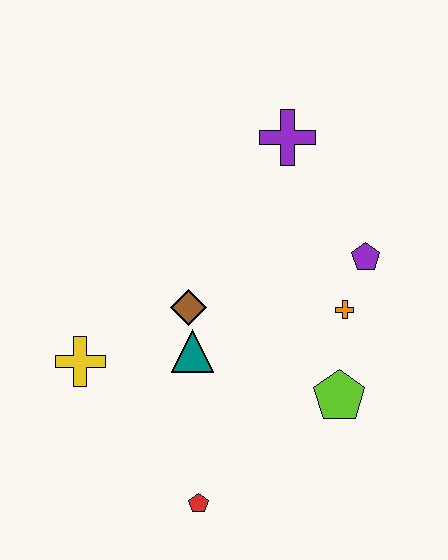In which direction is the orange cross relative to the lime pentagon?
The orange cross is above the lime pentagon.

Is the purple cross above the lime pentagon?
Yes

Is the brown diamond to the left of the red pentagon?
Yes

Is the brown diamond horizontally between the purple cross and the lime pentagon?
No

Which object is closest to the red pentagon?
The teal triangle is closest to the red pentagon.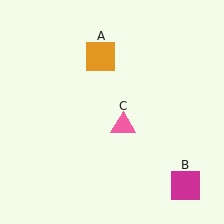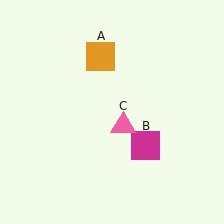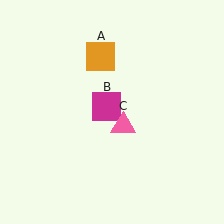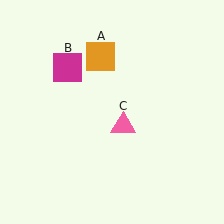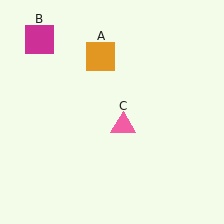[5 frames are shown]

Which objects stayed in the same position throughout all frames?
Orange square (object A) and pink triangle (object C) remained stationary.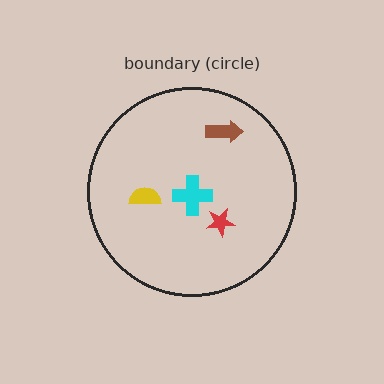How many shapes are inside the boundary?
4 inside, 0 outside.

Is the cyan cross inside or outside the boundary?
Inside.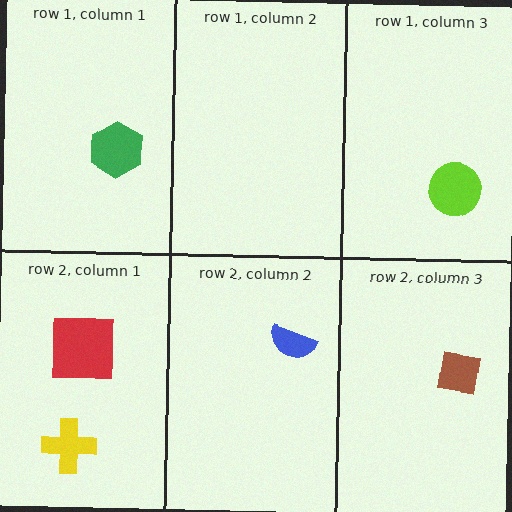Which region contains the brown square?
The row 2, column 3 region.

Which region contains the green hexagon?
The row 1, column 1 region.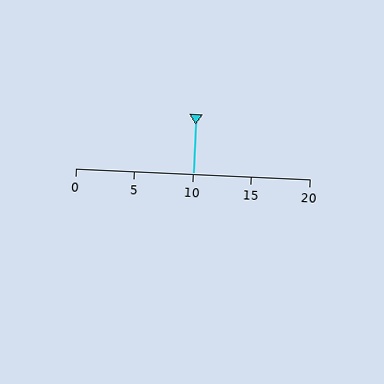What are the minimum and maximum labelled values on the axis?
The axis runs from 0 to 20.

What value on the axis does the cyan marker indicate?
The marker indicates approximately 10.